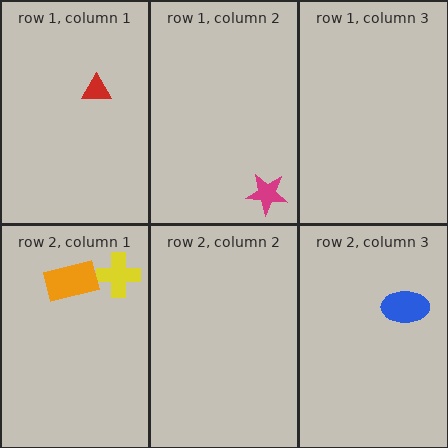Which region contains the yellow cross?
The row 2, column 1 region.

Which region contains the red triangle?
The row 1, column 1 region.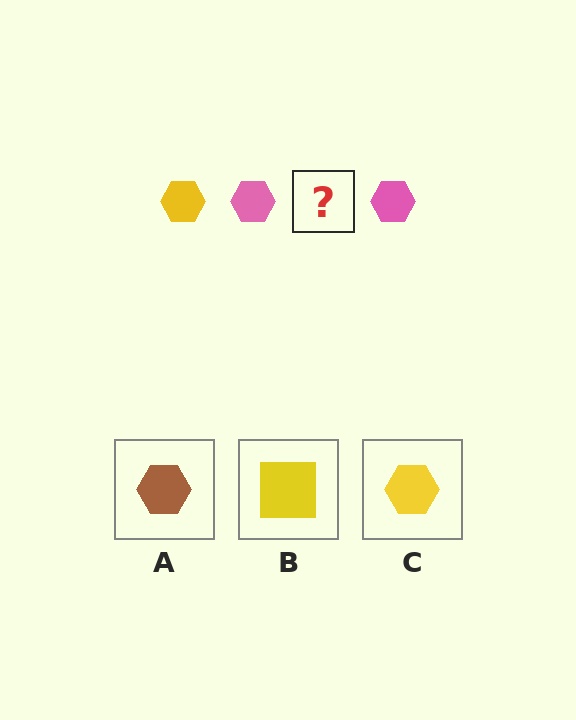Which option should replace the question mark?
Option C.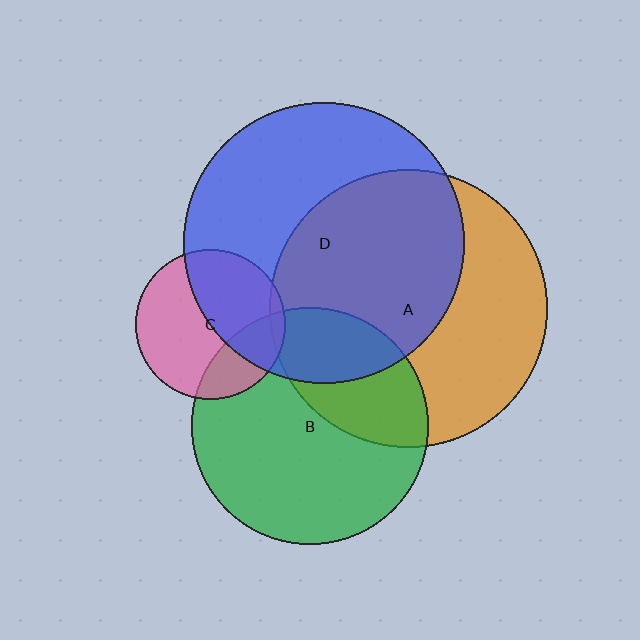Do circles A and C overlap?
Yes.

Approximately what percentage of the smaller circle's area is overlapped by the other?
Approximately 5%.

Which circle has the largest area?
Circle D (blue).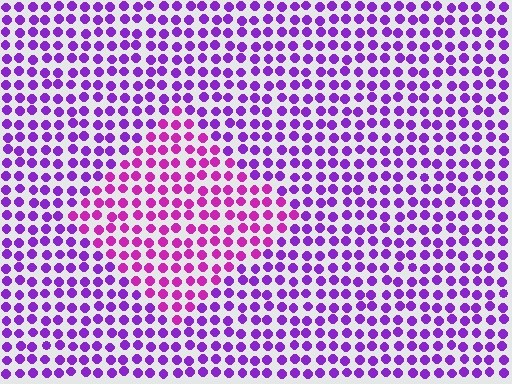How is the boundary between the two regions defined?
The boundary is defined purely by a slight shift in hue (about 31 degrees). Spacing, size, and orientation are identical on both sides.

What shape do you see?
I see a diamond.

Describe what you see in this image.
The image is filled with small purple elements in a uniform arrangement. A diamond-shaped region is visible where the elements are tinted to a slightly different hue, forming a subtle color boundary.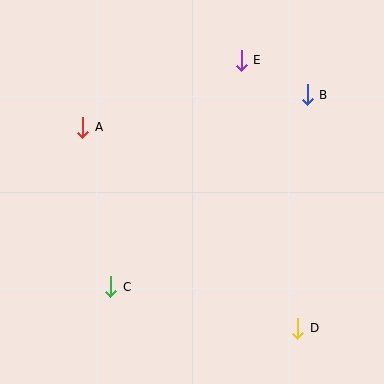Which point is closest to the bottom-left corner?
Point C is closest to the bottom-left corner.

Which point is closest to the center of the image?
Point C at (111, 287) is closest to the center.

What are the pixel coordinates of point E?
Point E is at (241, 60).